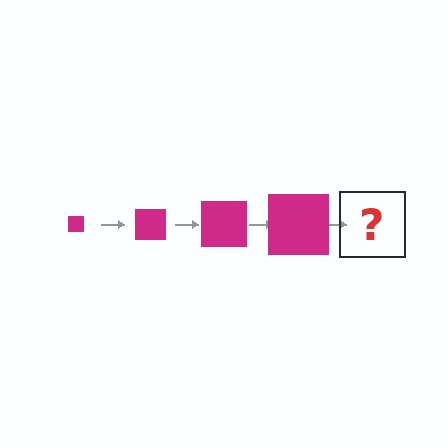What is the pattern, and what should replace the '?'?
The pattern is that the square gets progressively larger each step. The '?' should be a magenta square, larger than the previous one.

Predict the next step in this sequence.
The next step is a magenta square, larger than the previous one.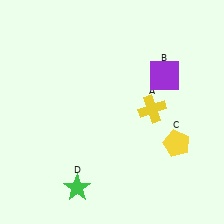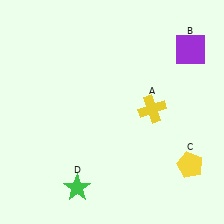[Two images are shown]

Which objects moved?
The objects that moved are: the purple square (B), the yellow pentagon (C).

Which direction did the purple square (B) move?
The purple square (B) moved up.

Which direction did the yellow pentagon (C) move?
The yellow pentagon (C) moved down.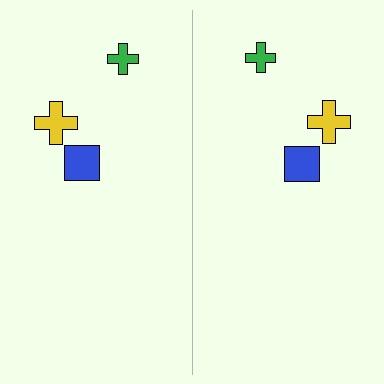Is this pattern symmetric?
Yes, this pattern has bilateral (reflection) symmetry.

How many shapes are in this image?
There are 6 shapes in this image.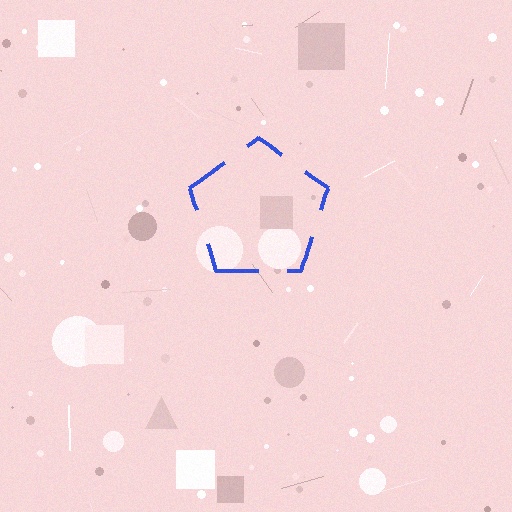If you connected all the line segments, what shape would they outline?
They would outline a pentagon.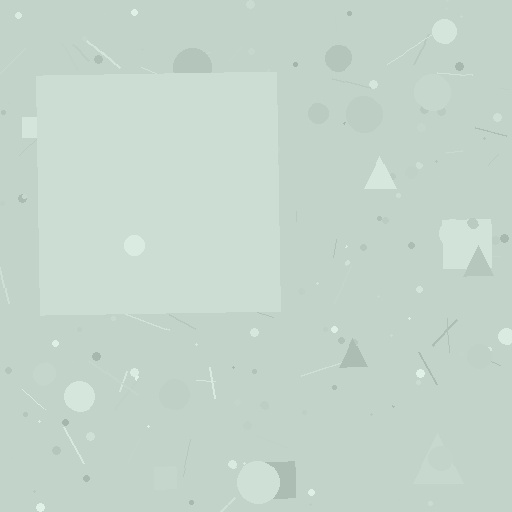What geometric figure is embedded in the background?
A square is embedded in the background.